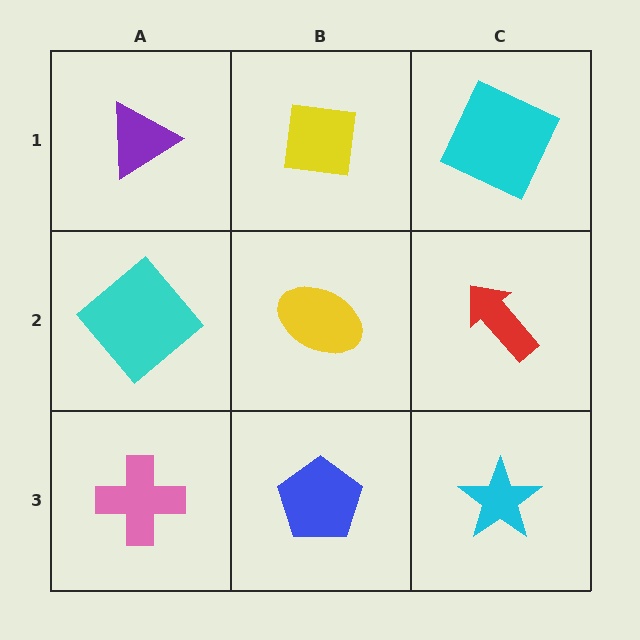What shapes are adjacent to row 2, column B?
A yellow square (row 1, column B), a blue pentagon (row 3, column B), a cyan diamond (row 2, column A), a red arrow (row 2, column C).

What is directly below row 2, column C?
A cyan star.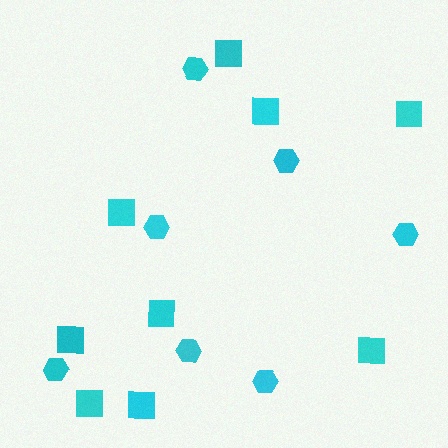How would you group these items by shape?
There are 2 groups: one group of hexagons (7) and one group of squares (9).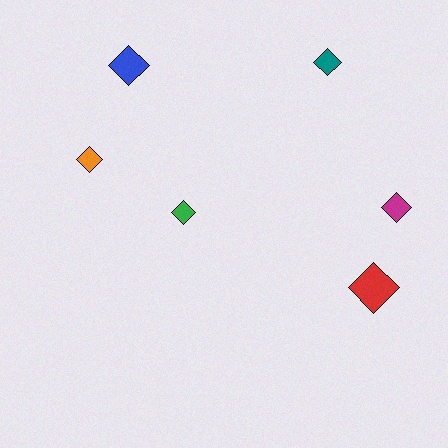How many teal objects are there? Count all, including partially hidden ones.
There is 1 teal object.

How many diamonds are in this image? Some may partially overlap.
There are 6 diamonds.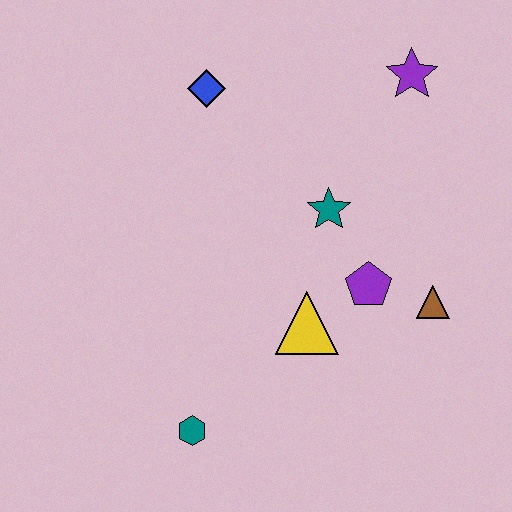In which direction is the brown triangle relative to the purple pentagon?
The brown triangle is to the right of the purple pentagon.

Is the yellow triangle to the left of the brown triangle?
Yes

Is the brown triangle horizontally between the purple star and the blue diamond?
No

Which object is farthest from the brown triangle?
The blue diamond is farthest from the brown triangle.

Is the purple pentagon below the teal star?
Yes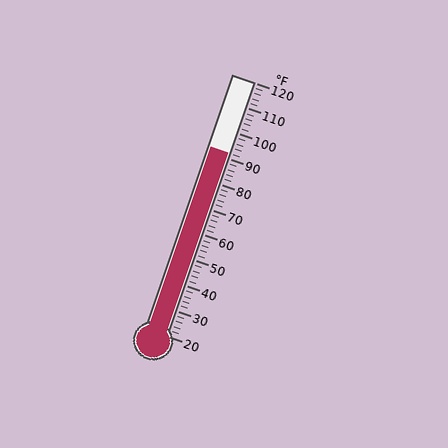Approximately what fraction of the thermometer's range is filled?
The thermometer is filled to approximately 70% of its range.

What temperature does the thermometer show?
The thermometer shows approximately 92°F.